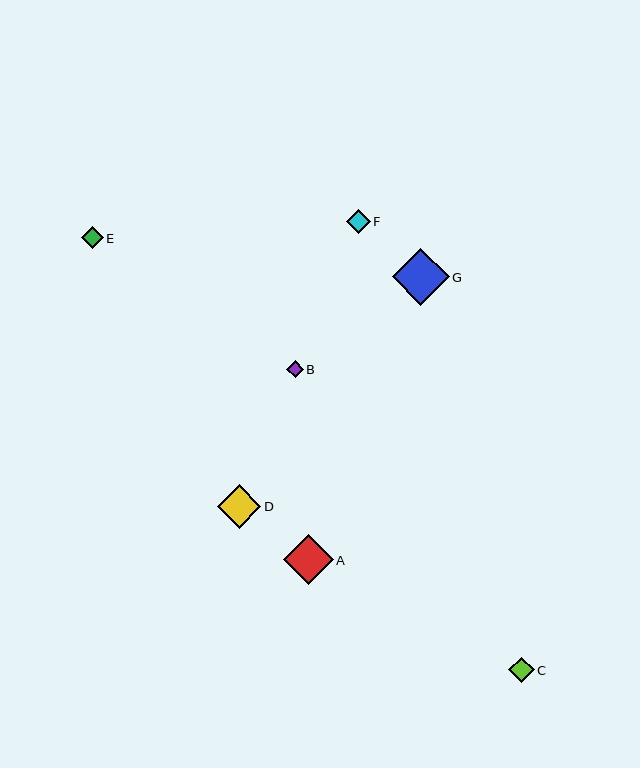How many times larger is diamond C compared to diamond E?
Diamond C is approximately 1.1 times the size of diamond E.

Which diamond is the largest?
Diamond G is the largest with a size of approximately 57 pixels.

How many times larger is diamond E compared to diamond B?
Diamond E is approximately 1.3 times the size of diamond B.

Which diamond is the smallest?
Diamond B is the smallest with a size of approximately 17 pixels.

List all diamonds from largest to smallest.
From largest to smallest: G, A, D, C, F, E, B.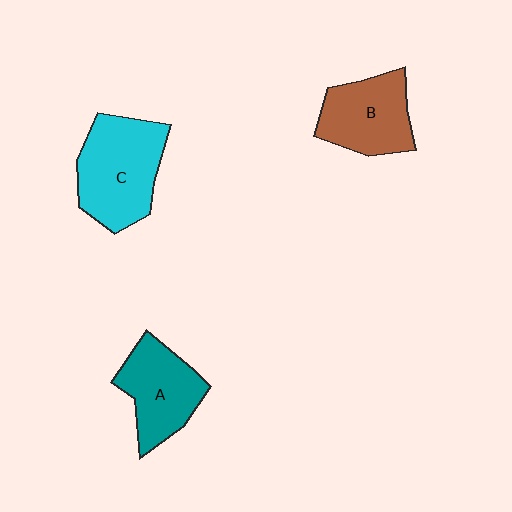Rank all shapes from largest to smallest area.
From largest to smallest: C (cyan), B (brown), A (teal).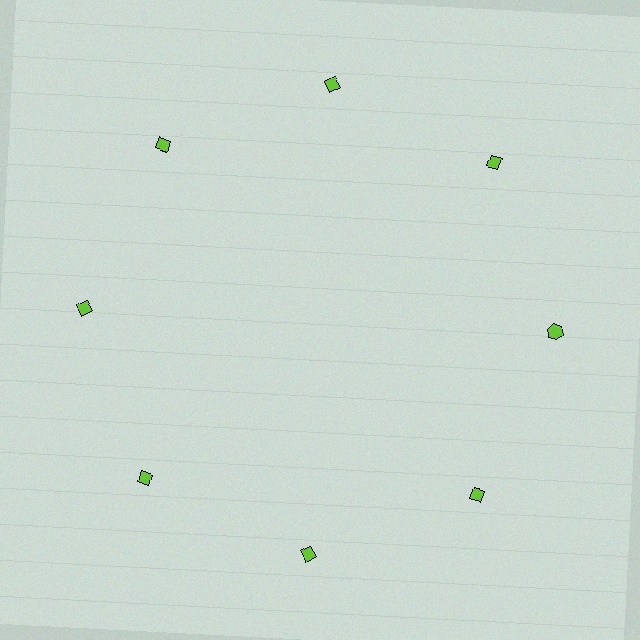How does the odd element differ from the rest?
It has a different shape: hexagon instead of diamond.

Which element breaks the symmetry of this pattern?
The lime hexagon at roughly the 3 o'clock position breaks the symmetry. All other shapes are lime diamonds.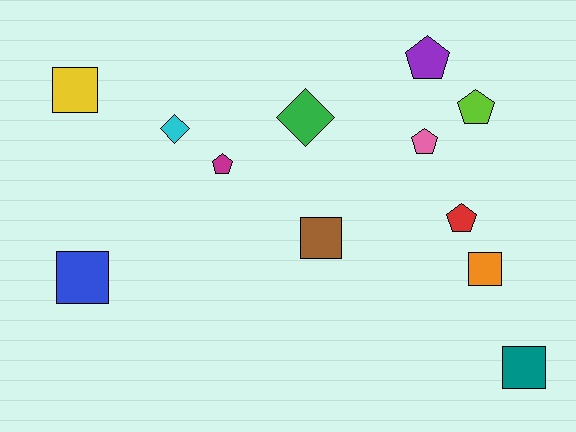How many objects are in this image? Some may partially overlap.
There are 12 objects.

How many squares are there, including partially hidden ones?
There are 5 squares.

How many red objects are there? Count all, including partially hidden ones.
There is 1 red object.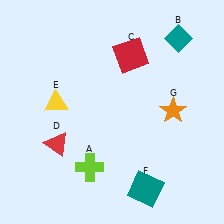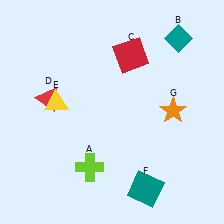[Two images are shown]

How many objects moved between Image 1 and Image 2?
1 object moved between the two images.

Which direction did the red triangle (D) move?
The red triangle (D) moved up.